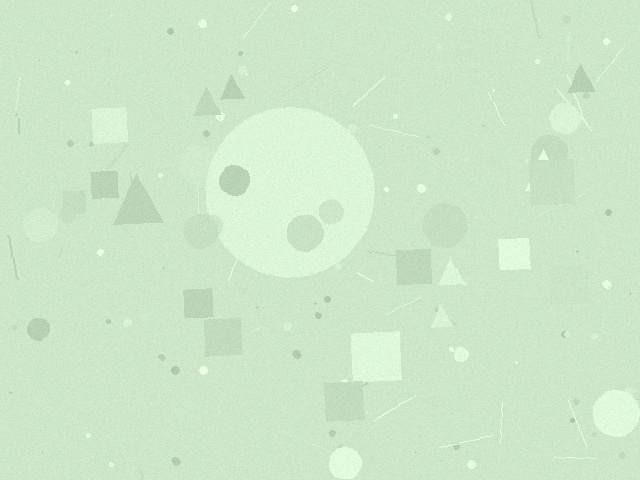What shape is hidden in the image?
A circle is hidden in the image.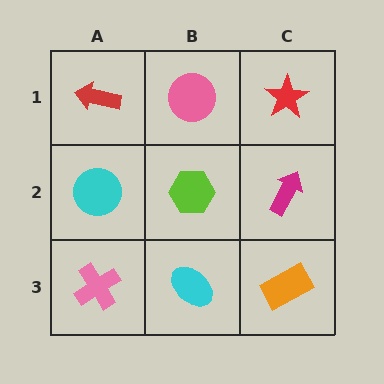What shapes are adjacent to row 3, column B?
A lime hexagon (row 2, column B), a pink cross (row 3, column A), an orange rectangle (row 3, column C).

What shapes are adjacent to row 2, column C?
A red star (row 1, column C), an orange rectangle (row 3, column C), a lime hexagon (row 2, column B).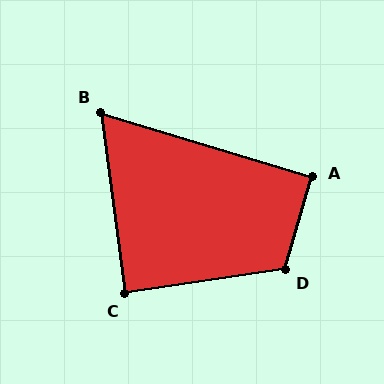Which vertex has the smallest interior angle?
B, at approximately 65 degrees.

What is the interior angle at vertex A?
Approximately 91 degrees (approximately right).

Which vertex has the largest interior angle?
D, at approximately 115 degrees.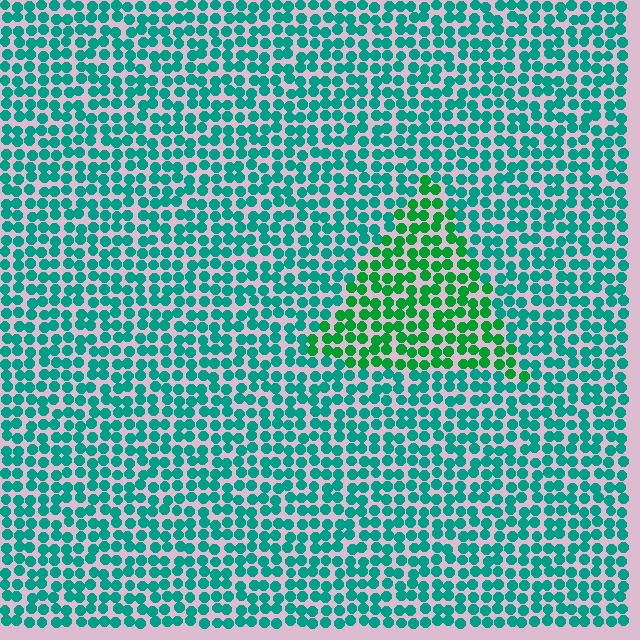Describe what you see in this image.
The image is filled with small teal elements in a uniform arrangement. A triangle-shaped region is visible where the elements are tinted to a slightly different hue, forming a subtle color boundary.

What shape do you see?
I see a triangle.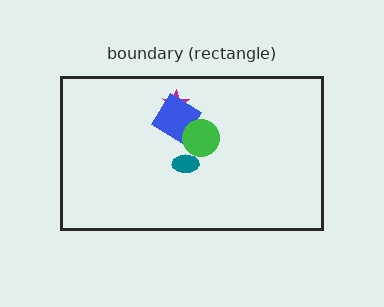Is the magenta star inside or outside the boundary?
Inside.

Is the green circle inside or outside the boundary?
Inside.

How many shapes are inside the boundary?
4 inside, 0 outside.